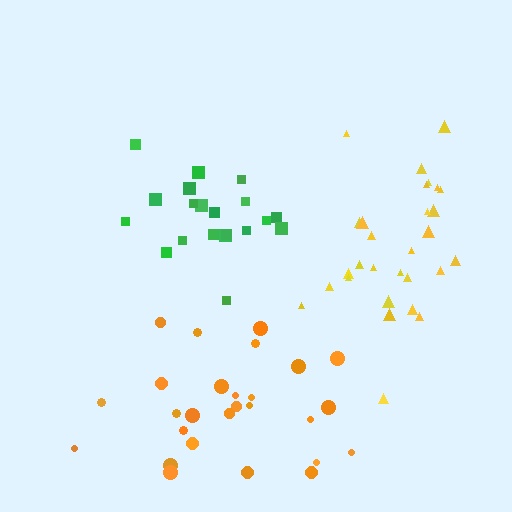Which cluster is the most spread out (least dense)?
Green.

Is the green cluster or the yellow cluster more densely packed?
Yellow.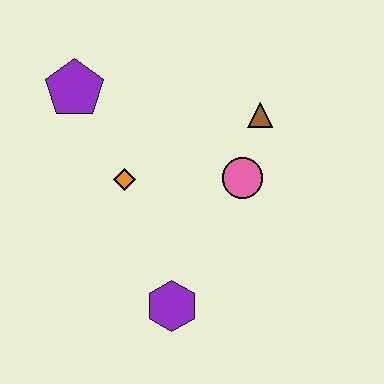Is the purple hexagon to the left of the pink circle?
Yes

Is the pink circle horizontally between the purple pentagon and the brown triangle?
Yes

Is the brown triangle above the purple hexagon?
Yes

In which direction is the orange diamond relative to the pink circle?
The orange diamond is to the left of the pink circle.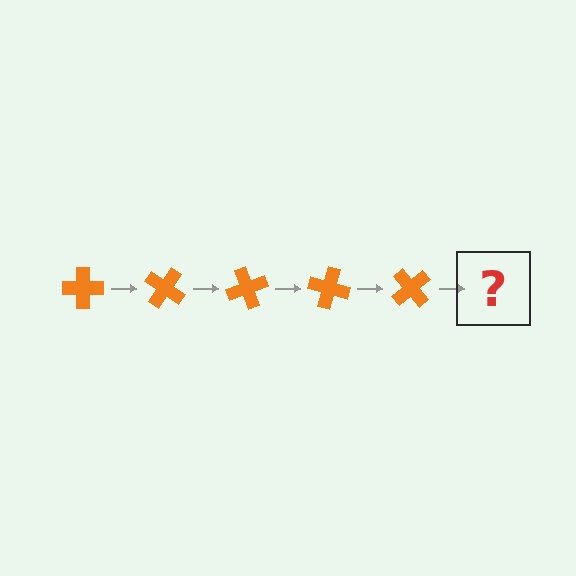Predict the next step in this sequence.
The next step is an orange cross rotated 175 degrees.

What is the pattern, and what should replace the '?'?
The pattern is that the cross rotates 35 degrees each step. The '?' should be an orange cross rotated 175 degrees.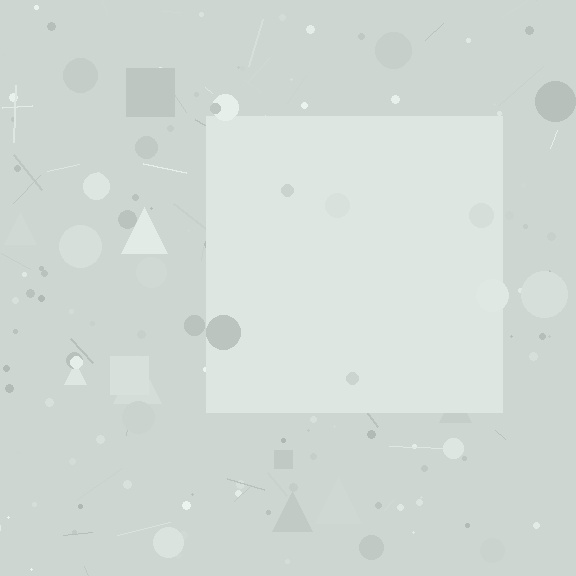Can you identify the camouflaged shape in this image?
The camouflaged shape is a square.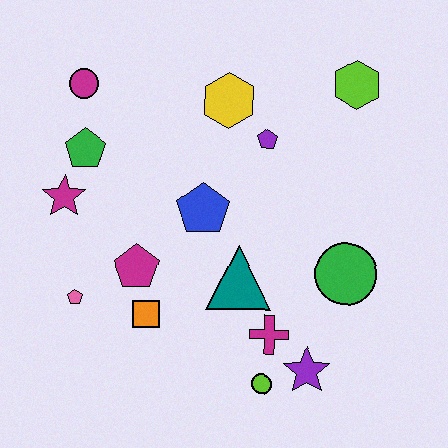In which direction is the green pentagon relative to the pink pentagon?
The green pentagon is above the pink pentagon.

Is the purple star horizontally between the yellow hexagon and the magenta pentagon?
No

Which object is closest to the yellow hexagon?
The purple pentagon is closest to the yellow hexagon.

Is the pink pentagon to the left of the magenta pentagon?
Yes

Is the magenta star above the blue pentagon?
Yes